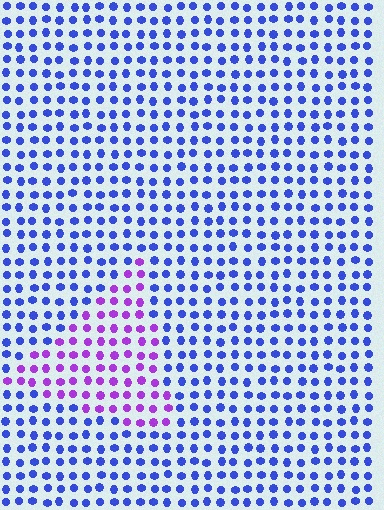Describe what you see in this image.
The image is filled with small blue elements in a uniform arrangement. A triangle-shaped region is visible where the elements are tinted to a slightly different hue, forming a subtle color boundary.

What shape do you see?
I see a triangle.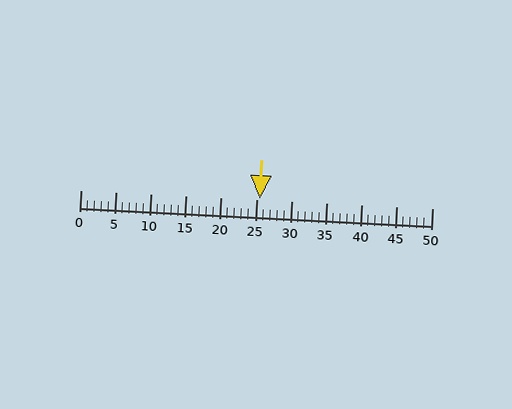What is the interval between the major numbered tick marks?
The major tick marks are spaced 5 units apart.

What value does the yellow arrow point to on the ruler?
The yellow arrow points to approximately 26.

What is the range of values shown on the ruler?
The ruler shows values from 0 to 50.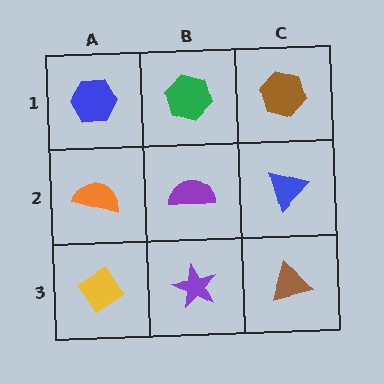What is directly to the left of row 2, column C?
A purple semicircle.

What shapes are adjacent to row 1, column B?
A purple semicircle (row 2, column B), a blue hexagon (row 1, column A), a brown hexagon (row 1, column C).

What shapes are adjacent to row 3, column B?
A purple semicircle (row 2, column B), a yellow diamond (row 3, column A), a brown triangle (row 3, column C).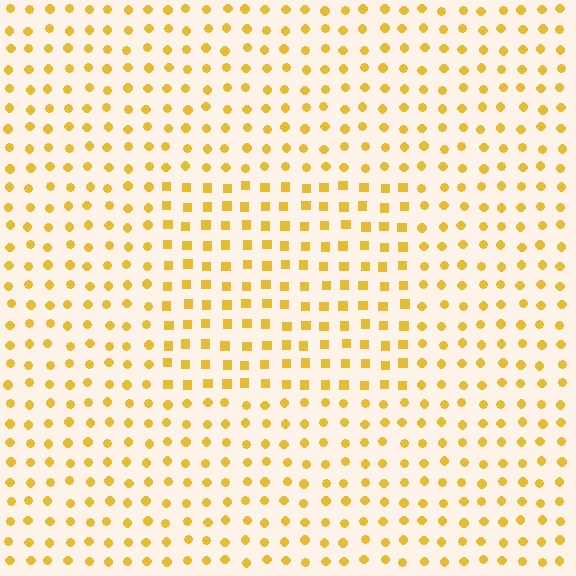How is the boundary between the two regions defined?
The boundary is defined by a change in element shape: squares inside vs. circles outside. All elements share the same color and spacing.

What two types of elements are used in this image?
The image uses squares inside the rectangle region and circles outside it.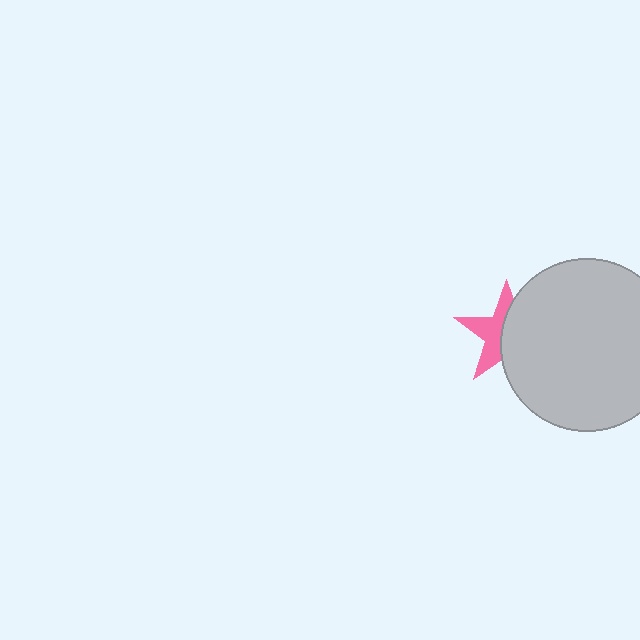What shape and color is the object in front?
The object in front is a light gray circle.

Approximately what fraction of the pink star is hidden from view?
Roughly 53% of the pink star is hidden behind the light gray circle.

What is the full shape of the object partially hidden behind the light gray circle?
The partially hidden object is a pink star.